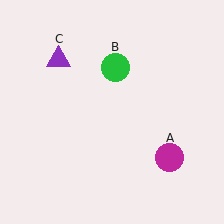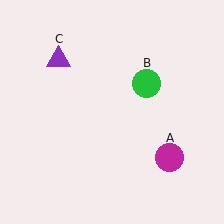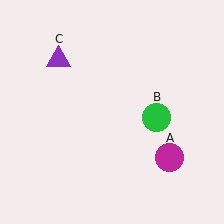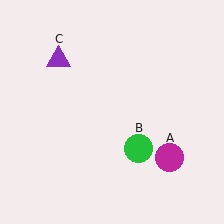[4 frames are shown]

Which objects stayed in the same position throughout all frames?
Magenta circle (object A) and purple triangle (object C) remained stationary.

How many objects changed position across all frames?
1 object changed position: green circle (object B).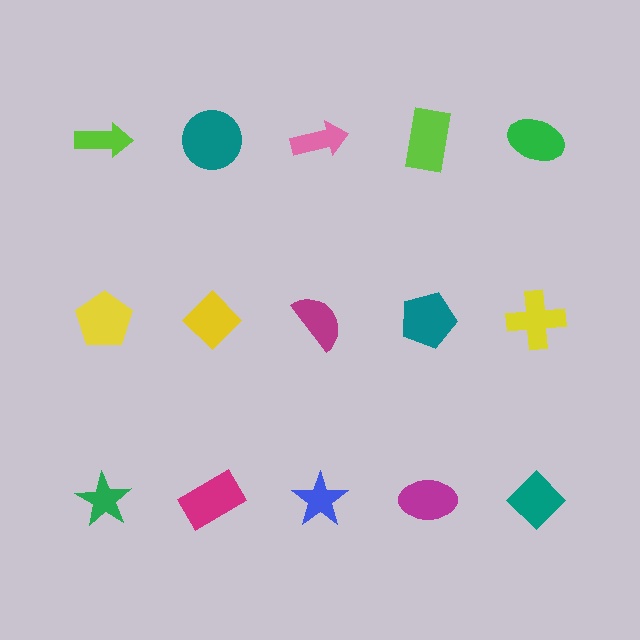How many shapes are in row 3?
5 shapes.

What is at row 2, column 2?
A yellow diamond.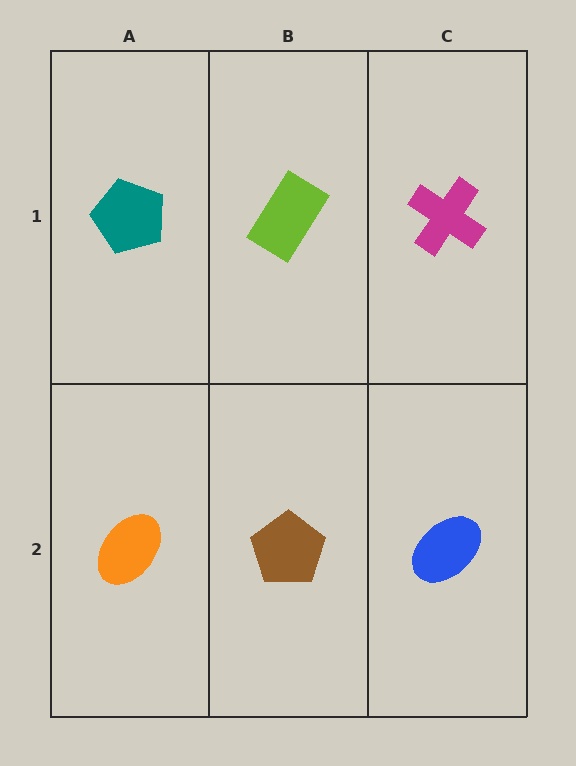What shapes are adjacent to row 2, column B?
A lime rectangle (row 1, column B), an orange ellipse (row 2, column A), a blue ellipse (row 2, column C).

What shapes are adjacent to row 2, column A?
A teal pentagon (row 1, column A), a brown pentagon (row 2, column B).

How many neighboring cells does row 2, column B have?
3.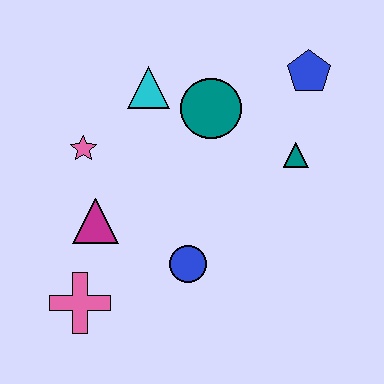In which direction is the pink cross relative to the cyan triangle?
The pink cross is below the cyan triangle.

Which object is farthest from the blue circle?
The blue pentagon is farthest from the blue circle.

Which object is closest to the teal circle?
The cyan triangle is closest to the teal circle.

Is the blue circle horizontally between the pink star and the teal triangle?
Yes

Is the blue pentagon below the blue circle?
No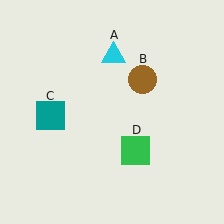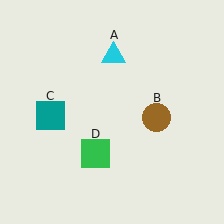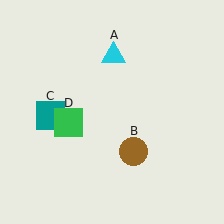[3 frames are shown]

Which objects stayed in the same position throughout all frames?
Cyan triangle (object A) and teal square (object C) remained stationary.